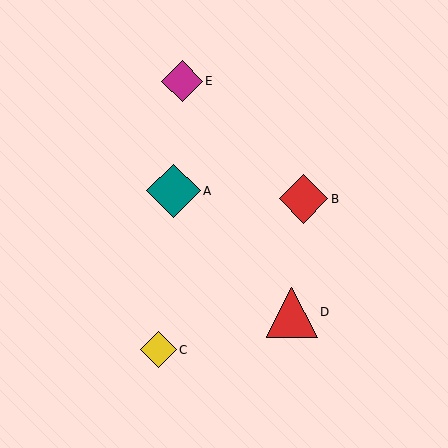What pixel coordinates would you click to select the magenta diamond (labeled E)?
Click at (182, 81) to select the magenta diamond E.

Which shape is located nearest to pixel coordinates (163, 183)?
The teal diamond (labeled A) at (174, 191) is nearest to that location.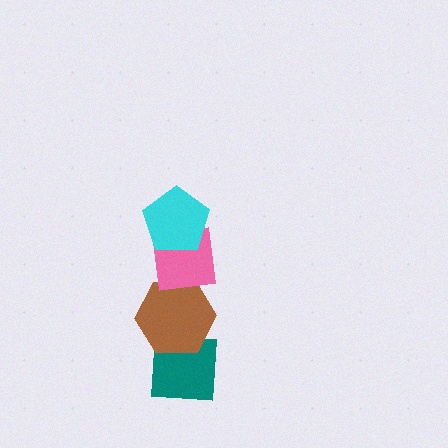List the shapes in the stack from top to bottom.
From top to bottom: the cyan pentagon, the pink square, the brown hexagon, the teal square.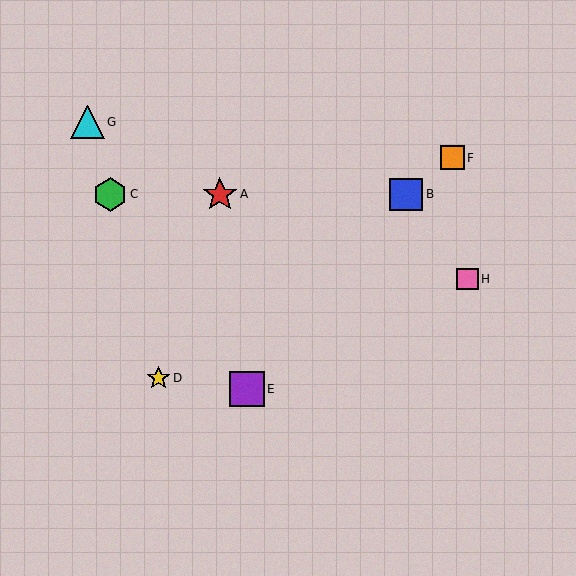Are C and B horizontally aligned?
Yes, both are at y≈194.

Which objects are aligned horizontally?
Objects A, B, C are aligned horizontally.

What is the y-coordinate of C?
Object C is at y≈194.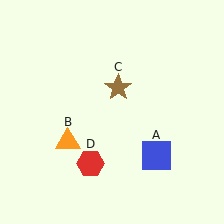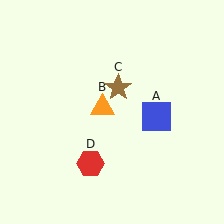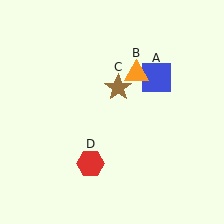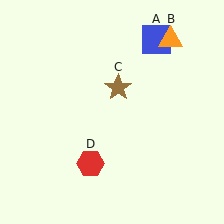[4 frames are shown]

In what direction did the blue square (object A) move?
The blue square (object A) moved up.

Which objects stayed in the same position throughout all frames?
Brown star (object C) and red hexagon (object D) remained stationary.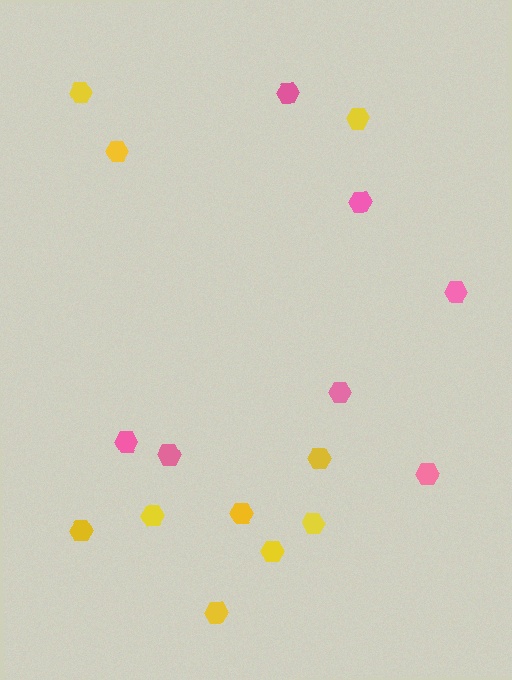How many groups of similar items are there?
There are 2 groups: one group of pink hexagons (7) and one group of yellow hexagons (10).